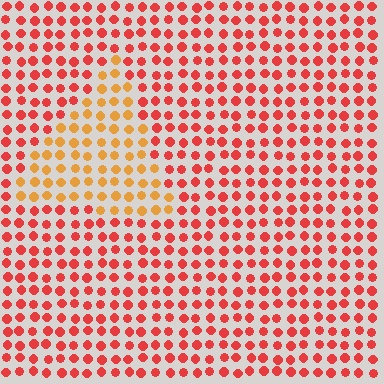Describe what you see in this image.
The image is filled with small red elements in a uniform arrangement. A triangle-shaped region is visible where the elements are tinted to a slightly different hue, forming a subtle color boundary.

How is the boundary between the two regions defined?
The boundary is defined purely by a slight shift in hue (about 36 degrees). Spacing, size, and orientation are identical on both sides.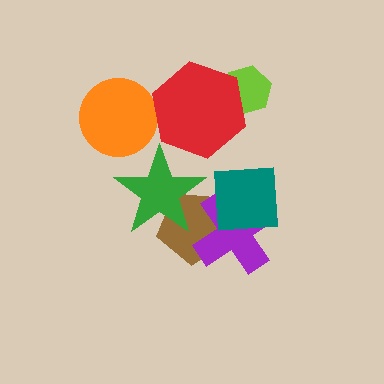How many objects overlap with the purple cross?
2 objects overlap with the purple cross.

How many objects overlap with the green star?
1 object overlaps with the green star.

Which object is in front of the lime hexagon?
The red hexagon is in front of the lime hexagon.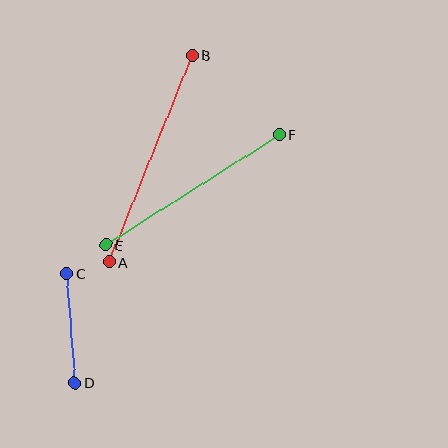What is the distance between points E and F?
The distance is approximately 206 pixels.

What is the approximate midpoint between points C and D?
The midpoint is at approximately (71, 328) pixels.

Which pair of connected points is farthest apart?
Points A and B are farthest apart.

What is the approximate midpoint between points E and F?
The midpoint is at approximately (192, 190) pixels.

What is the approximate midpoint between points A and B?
The midpoint is at approximately (151, 159) pixels.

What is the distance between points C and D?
The distance is approximately 109 pixels.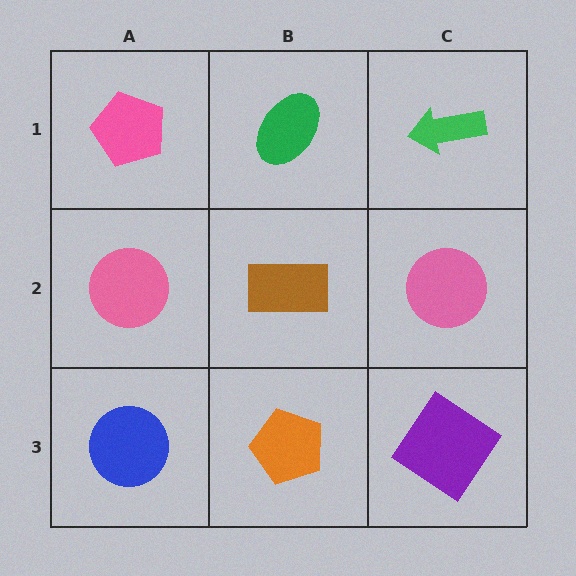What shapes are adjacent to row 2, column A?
A pink pentagon (row 1, column A), a blue circle (row 3, column A), a brown rectangle (row 2, column B).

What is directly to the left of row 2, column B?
A pink circle.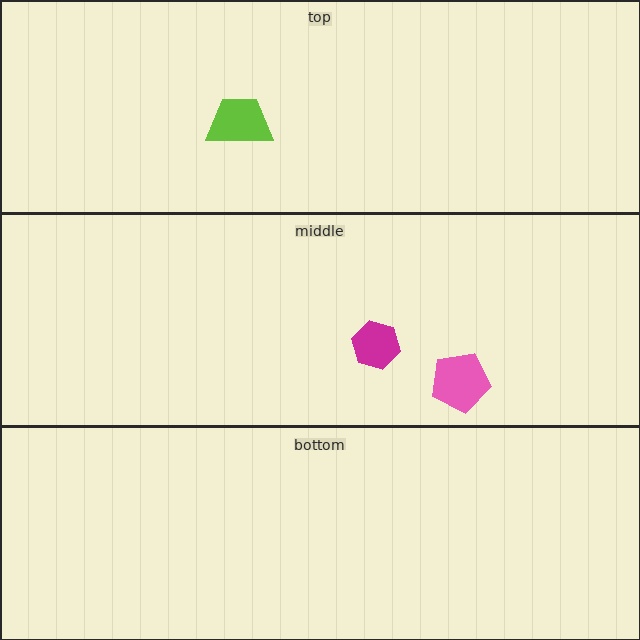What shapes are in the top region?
The lime trapezoid.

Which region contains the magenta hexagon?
The middle region.